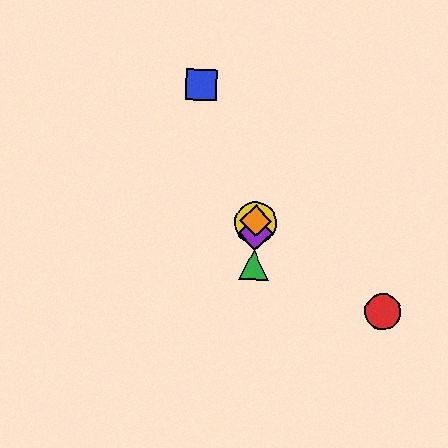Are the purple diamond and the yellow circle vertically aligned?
Yes, both are at x≈255.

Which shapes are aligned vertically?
The green triangle, the yellow circle, the purple diamond, the orange diamond are aligned vertically.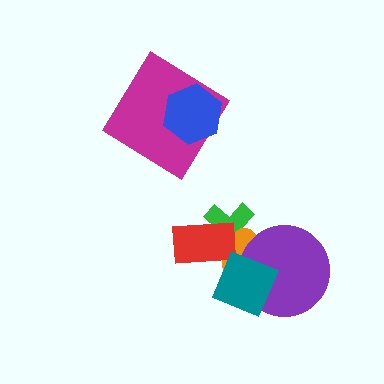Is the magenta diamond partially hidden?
Yes, it is partially covered by another shape.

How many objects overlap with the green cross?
2 objects overlap with the green cross.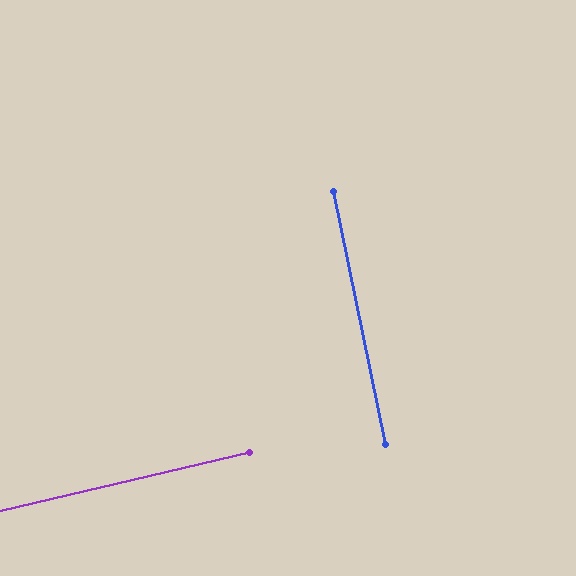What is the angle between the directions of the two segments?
Approximately 88 degrees.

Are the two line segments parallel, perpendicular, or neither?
Perpendicular — they meet at approximately 88°.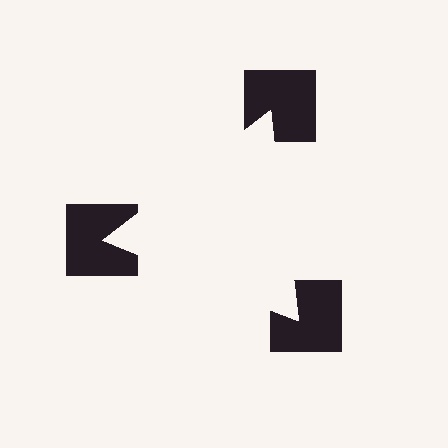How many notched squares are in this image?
There are 3 — one at each vertex of the illusory triangle.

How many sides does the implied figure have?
3 sides.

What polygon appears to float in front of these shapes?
An illusory triangle — its edges are inferred from the aligned wedge cuts in the notched squares, not physically drawn.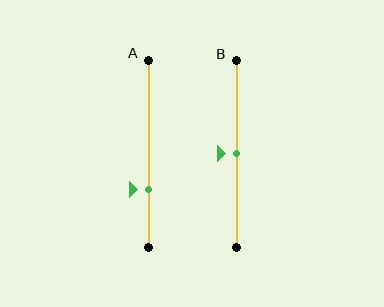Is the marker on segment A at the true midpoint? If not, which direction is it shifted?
No, the marker on segment A is shifted downward by about 19% of the segment length.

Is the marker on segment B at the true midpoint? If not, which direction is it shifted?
Yes, the marker on segment B is at the true midpoint.